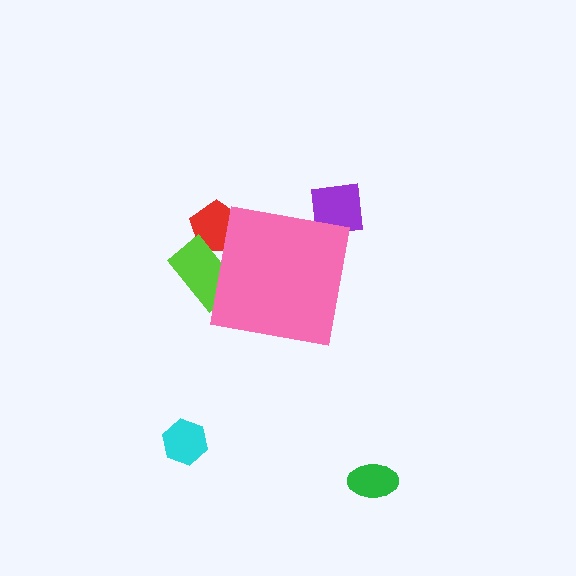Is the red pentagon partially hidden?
Yes, the red pentagon is partially hidden behind the pink square.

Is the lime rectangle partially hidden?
Yes, the lime rectangle is partially hidden behind the pink square.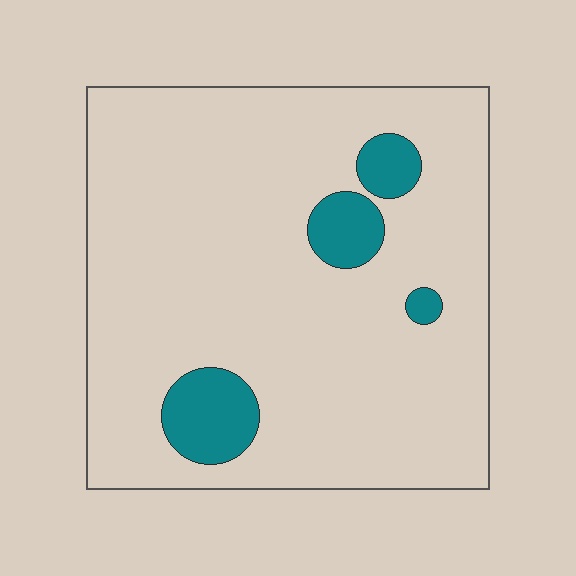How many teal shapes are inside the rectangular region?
4.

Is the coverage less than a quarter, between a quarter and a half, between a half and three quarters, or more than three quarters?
Less than a quarter.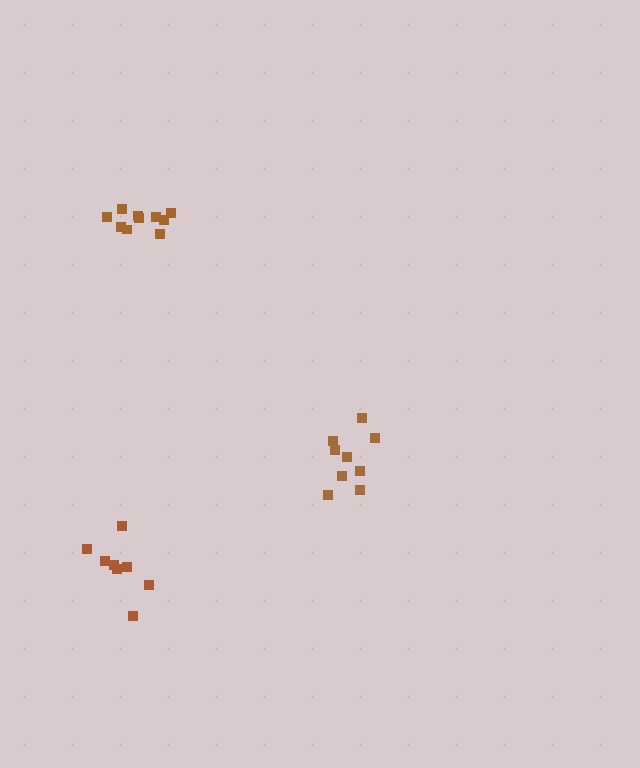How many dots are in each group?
Group 1: 8 dots, Group 2: 10 dots, Group 3: 9 dots (27 total).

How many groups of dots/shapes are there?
There are 3 groups.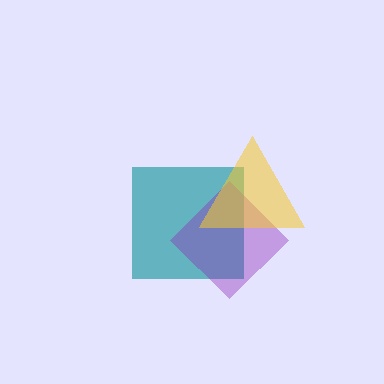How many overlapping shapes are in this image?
There are 3 overlapping shapes in the image.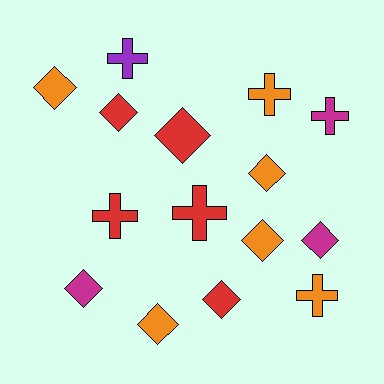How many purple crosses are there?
There is 1 purple cross.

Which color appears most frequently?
Orange, with 6 objects.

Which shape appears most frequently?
Diamond, with 9 objects.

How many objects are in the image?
There are 15 objects.